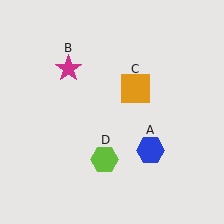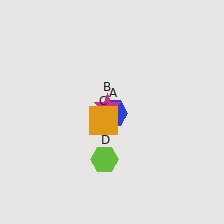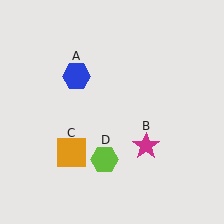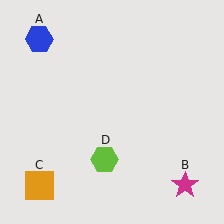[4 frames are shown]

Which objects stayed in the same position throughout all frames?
Lime hexagon (object D) remained stationary.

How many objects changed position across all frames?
3 objects changed position: blue hexagon (object A), magenta star (object B), orange square (object C).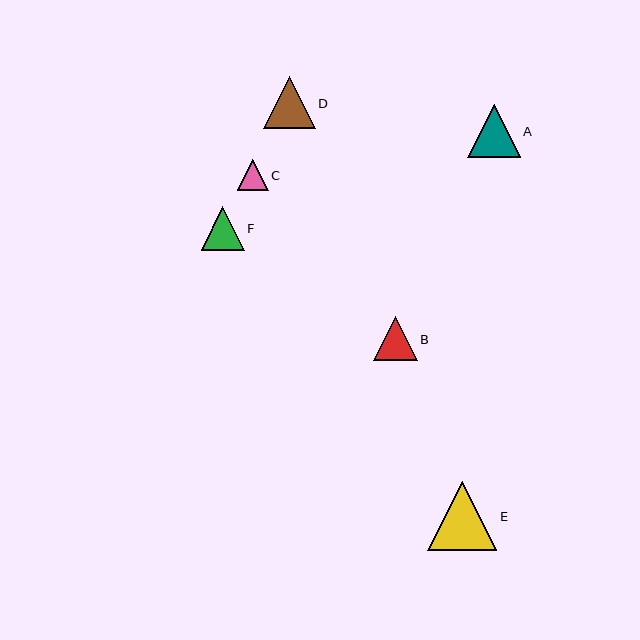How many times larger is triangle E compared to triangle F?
Triangle E is approximately 1.6 times the size of triangle F.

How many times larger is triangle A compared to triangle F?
Triangle A is approximately 1.2 times the size of triangle F.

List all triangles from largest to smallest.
From largest to smallest: E, A, D, B, F, C.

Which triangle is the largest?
Triangle E is the largest with a size of approximately 69 pixels.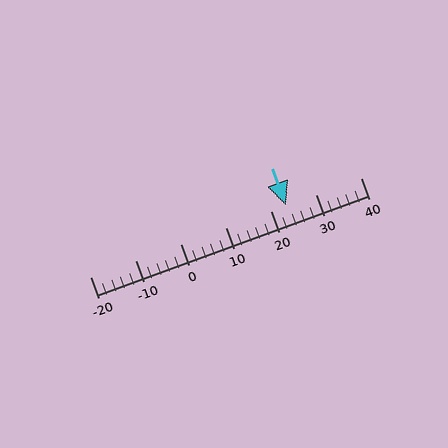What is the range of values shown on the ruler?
The ruler shows values from -20 to 40.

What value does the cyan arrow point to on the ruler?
The cyan arrow points to approximately 24.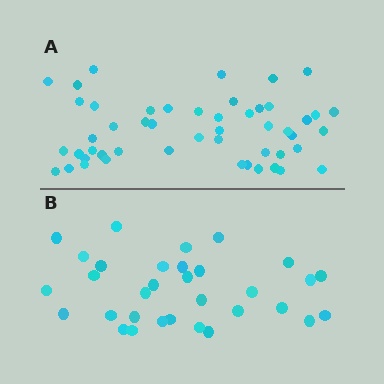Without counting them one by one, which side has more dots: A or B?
Region A (the top region) has more dots.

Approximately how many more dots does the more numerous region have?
Region A has approximately 20 more dots than region B.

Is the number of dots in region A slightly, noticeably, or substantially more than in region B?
Region A has substantially more. The ratio is roughly 1.6 to 1.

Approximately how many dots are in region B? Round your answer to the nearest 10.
About 30 dots. (The exact count is 32, which rounds to 30.)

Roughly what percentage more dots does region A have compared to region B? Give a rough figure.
About 55% more.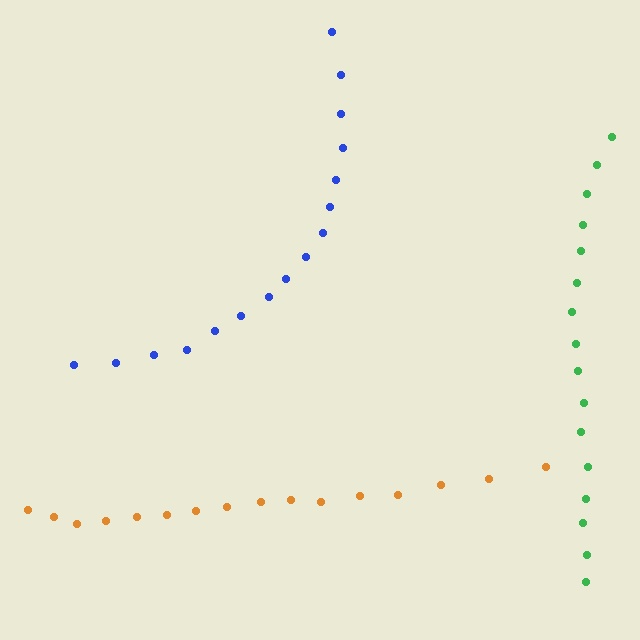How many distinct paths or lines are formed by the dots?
There are 3 distinct paths.